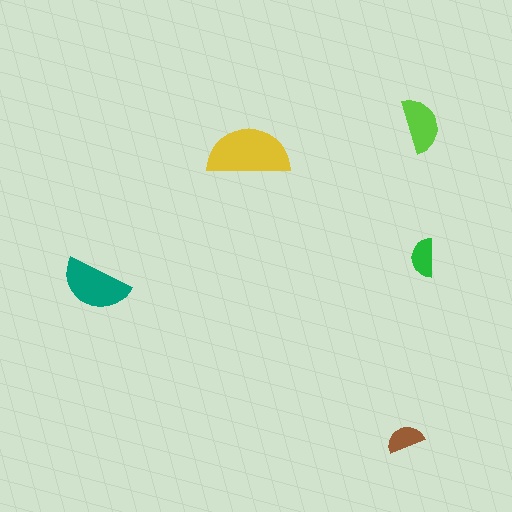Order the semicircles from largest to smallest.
the yellow one, the teal one, the lime one, the green one, the brown one.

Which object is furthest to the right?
The lime semicircle is rightmost.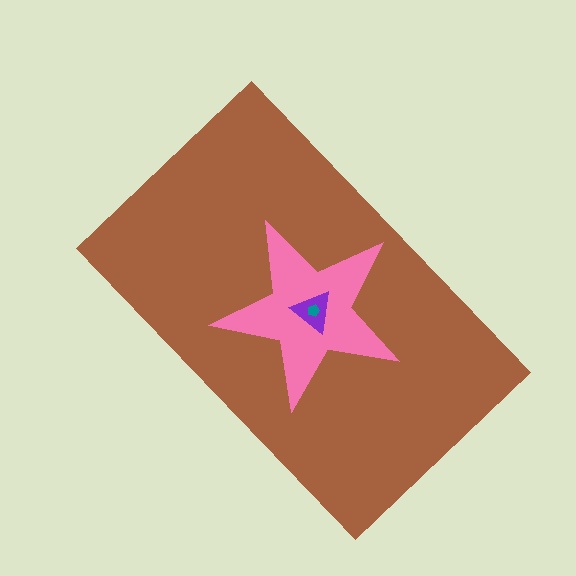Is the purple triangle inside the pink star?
Yes.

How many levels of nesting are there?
4.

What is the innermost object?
The teal pentagon.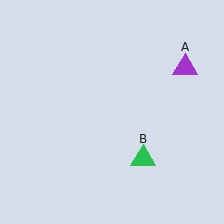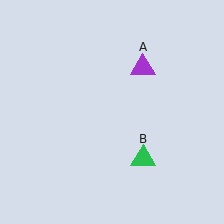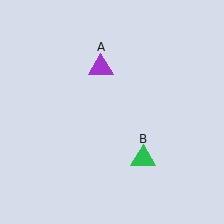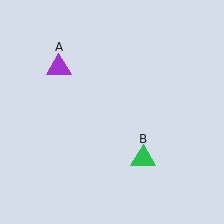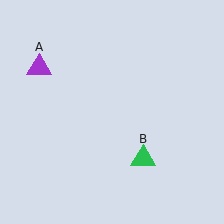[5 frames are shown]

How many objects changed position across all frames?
1 object changed position: purple triangle (object A).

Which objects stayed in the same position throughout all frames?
Green triangle (object B) remained stationary.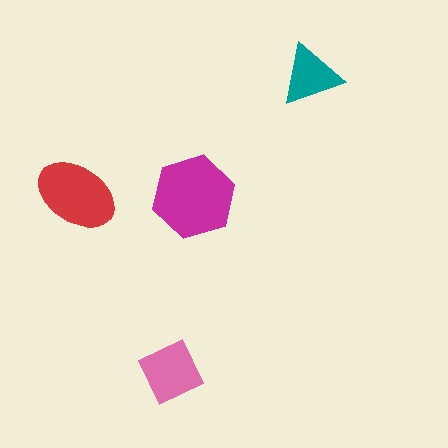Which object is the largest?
The magenta hexagon.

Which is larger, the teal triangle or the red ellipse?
The red ellipse.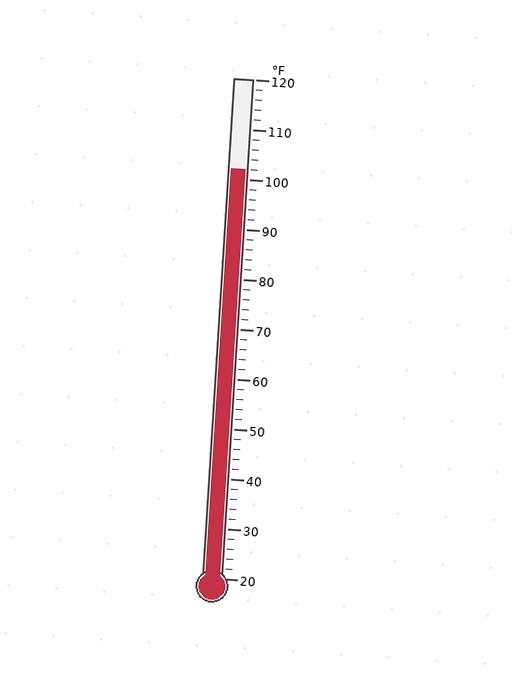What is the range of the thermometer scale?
The thermometer scale ranges from 20°F to 120°F.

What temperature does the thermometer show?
The thermometer shows approximately 102°F.